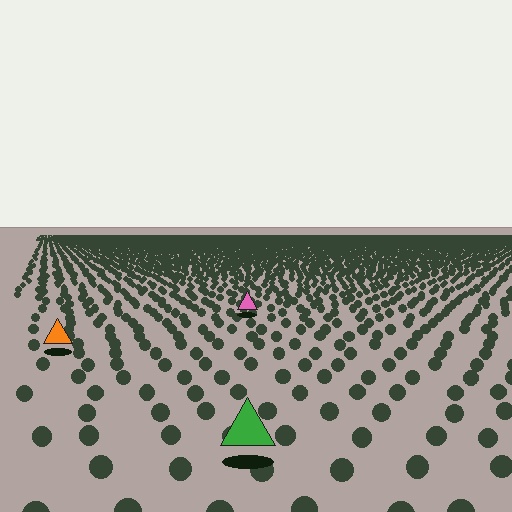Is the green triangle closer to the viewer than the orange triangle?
Yes. The green triangle is closer — you can tell from the texture gradient: the ground texture is coarser near it.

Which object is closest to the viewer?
The green triangle is closest. The texture marks near it are larger and more spread out.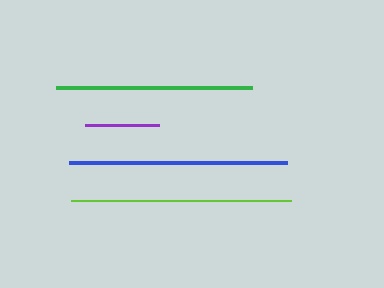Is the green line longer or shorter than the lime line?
The lime line is longer than the green line.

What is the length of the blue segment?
The blue segment is approximately 218 pixels long.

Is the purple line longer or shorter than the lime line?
The lime line is longer than the purple line.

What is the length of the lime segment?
The lime segment is approximately 221 pixels long.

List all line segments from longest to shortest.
From longest to shortest: lime, blue, green, purple.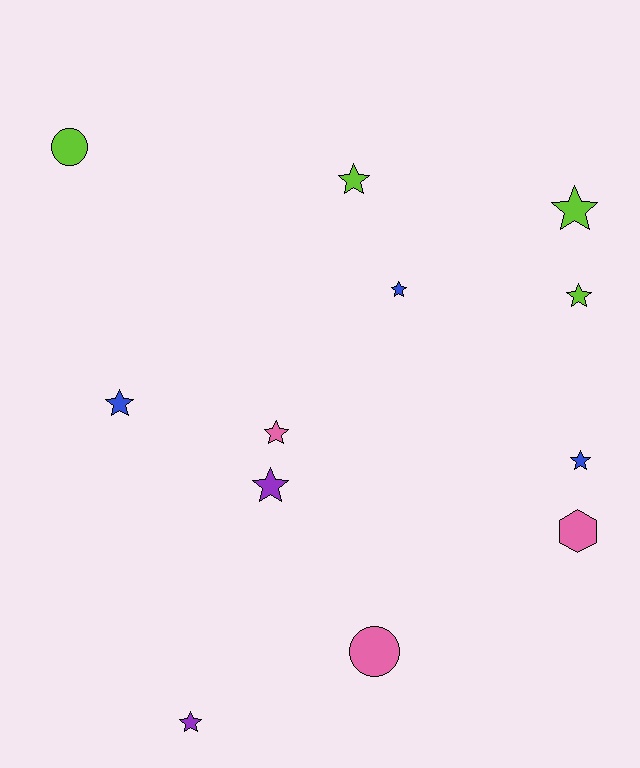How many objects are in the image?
There are 12 objects.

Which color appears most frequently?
Lime, with 4 objects.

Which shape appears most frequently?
Star, with 9 objects.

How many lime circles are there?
There is 1 lime circle.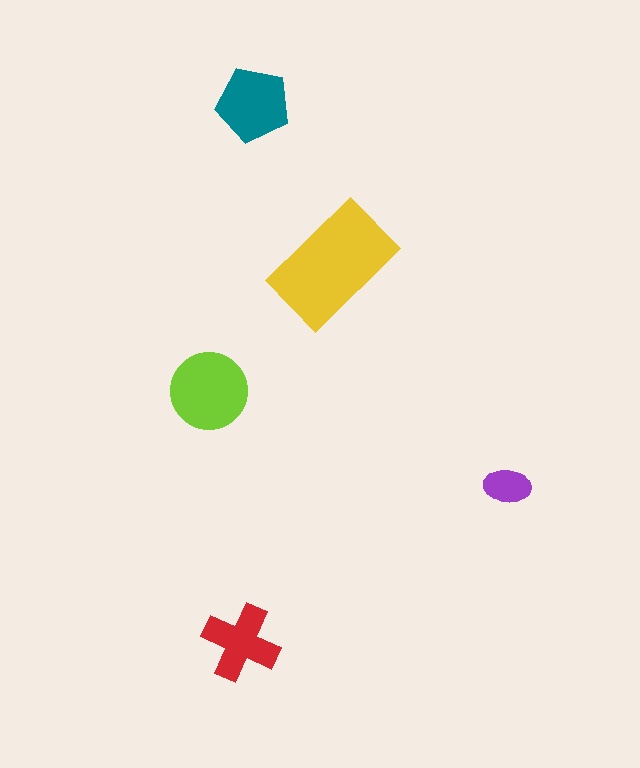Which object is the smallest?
The purple ellipse.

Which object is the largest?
The yellow rectangle.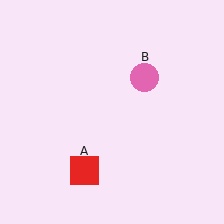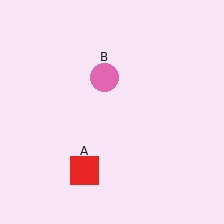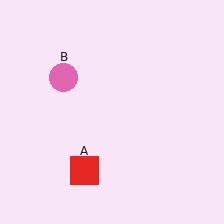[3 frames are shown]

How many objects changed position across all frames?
1 object changed position: pink circle (object B).